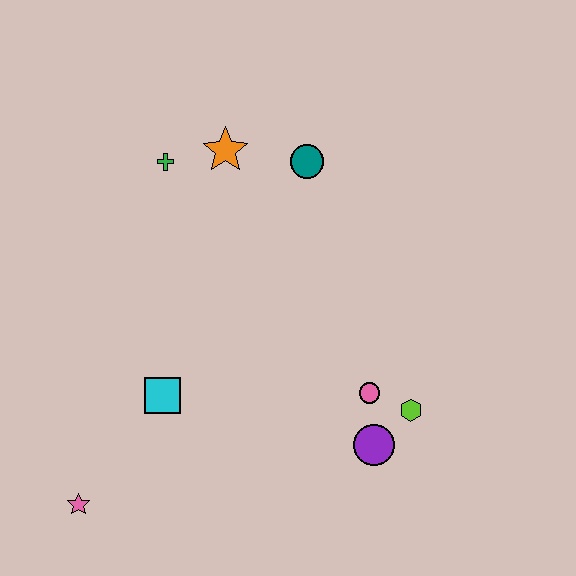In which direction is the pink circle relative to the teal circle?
The pink circle is below the teal circle.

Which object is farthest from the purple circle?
The green cross is farthest from the purple circle.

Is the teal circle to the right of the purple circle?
No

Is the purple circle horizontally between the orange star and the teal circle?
No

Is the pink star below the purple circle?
Yes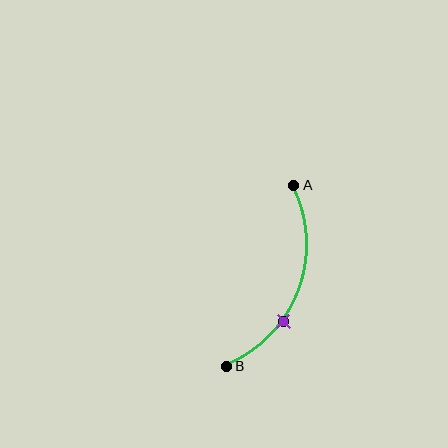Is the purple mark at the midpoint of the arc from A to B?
No. The purple mark lies on the arc but is closer to endpoint B. The arc midpoint would be at the point on the curve equidistant along the arc from both A and B.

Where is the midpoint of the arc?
The arc midpoint is the point on the curve farthest from the straight line joining A and B. It sits to the right of that line.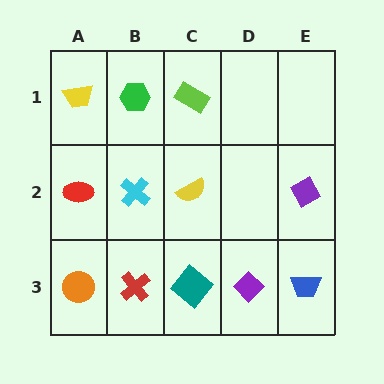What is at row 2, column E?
A purple diamond.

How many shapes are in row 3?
5 shapes.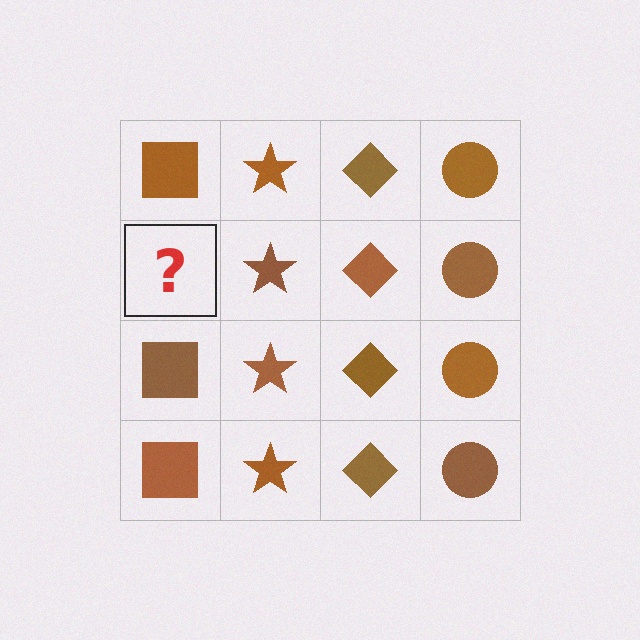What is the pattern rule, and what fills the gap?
The rule is that each column has a consistent shape. The gap should be filled with a brown square.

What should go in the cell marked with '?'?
The missing cell should contain a brown square.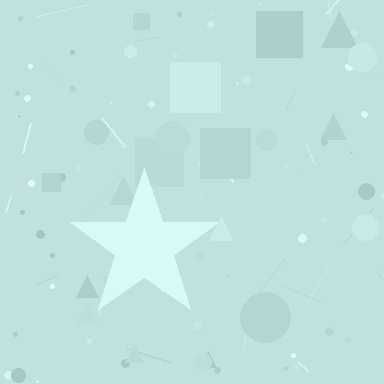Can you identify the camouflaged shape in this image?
The camouflaged shape is a star.